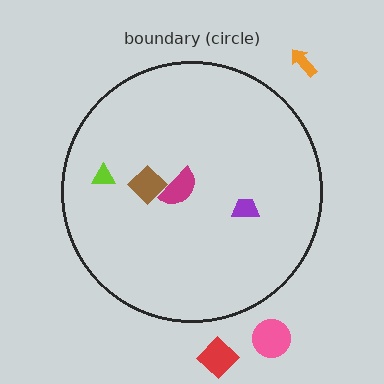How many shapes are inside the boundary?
4 inside, 3 outside.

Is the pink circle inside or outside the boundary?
Outside.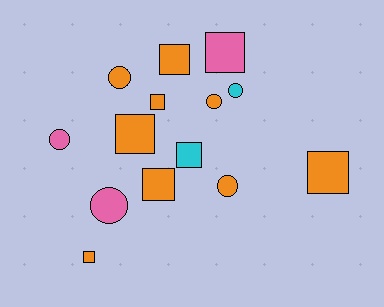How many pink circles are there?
There are 2 pink circles.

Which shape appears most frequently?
Square, with 8 objects.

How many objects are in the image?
There are 14 objects.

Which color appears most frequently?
Orange, with 9 objects.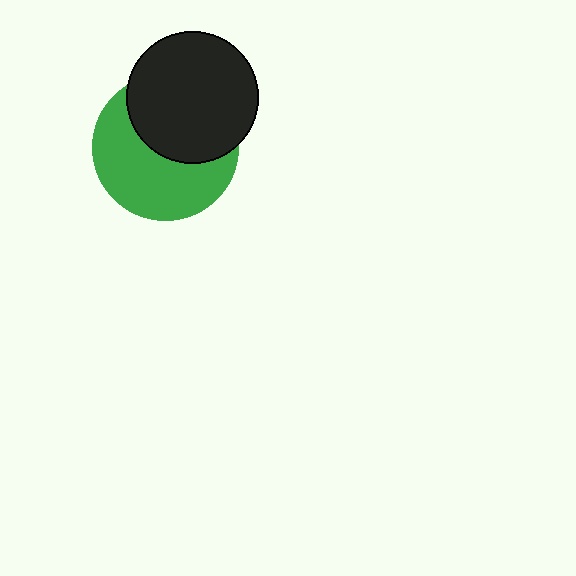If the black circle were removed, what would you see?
You would see the complete green circle.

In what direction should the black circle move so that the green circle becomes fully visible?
The black circle should move up. That is the shortest direction to clear the overlap and leave the green circle fully visible.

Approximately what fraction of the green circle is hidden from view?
Roughly 45% of the green circle is hidden behind the black circle.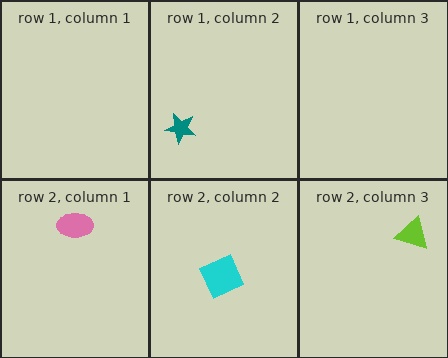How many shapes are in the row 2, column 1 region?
1.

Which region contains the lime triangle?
The row 2, column 3 region.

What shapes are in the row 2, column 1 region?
The pink ellipse.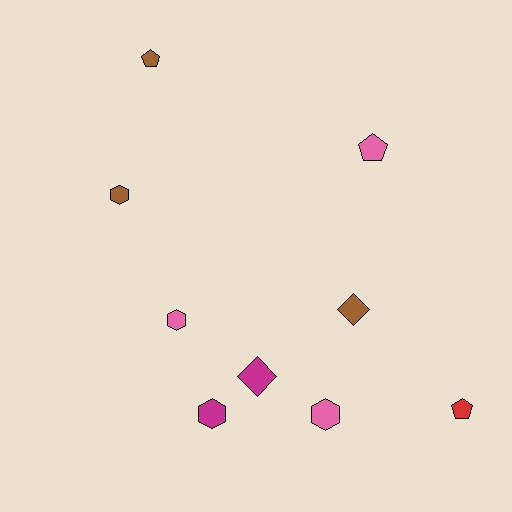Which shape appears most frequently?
Hexagon, with 4 objects.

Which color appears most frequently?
Pink, with 3 objects.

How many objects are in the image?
There are 9 objects.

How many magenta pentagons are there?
There are no magenta pentagons.